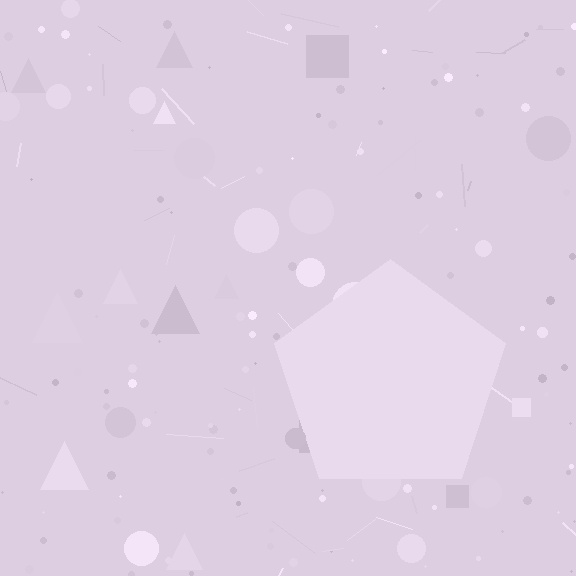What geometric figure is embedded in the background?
A pentagon is embedded in the background.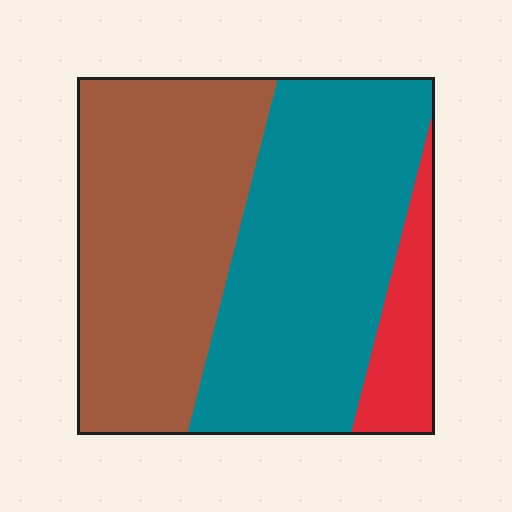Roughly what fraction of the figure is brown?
Brown takes up about two fifths (2/5) of the figure.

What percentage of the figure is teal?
Teal takes up between a third and a half of the figure.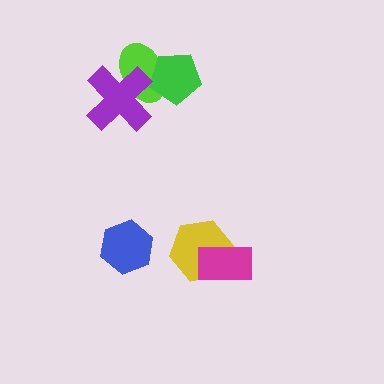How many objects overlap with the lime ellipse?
2 objects overlap with the lime ellipse.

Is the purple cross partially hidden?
No, no other shape covers it.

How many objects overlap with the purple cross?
1 object overlaps with the purple cross.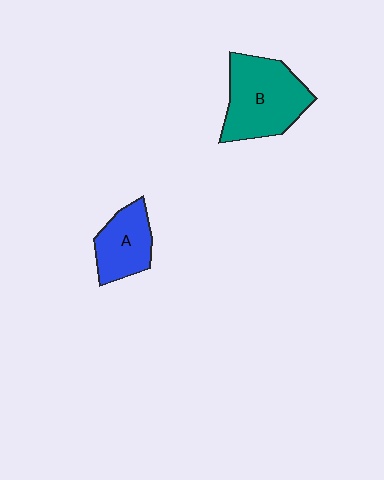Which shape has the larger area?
Shape B (teal).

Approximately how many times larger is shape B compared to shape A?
Approximately 1.6 times.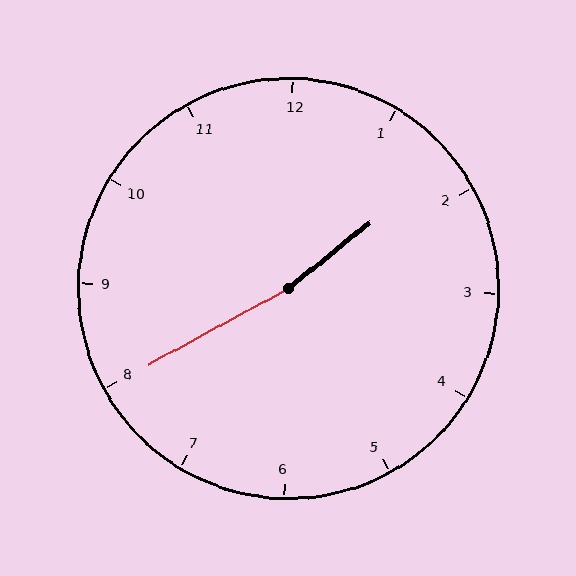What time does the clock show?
1:40.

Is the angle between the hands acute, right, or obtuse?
It is obtuse.